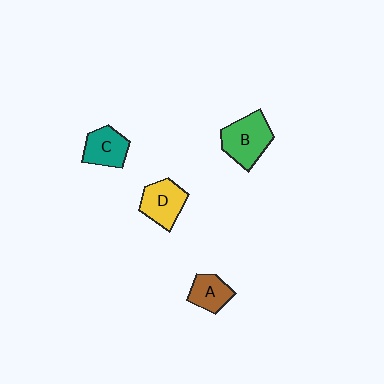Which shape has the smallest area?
Shape A (brown).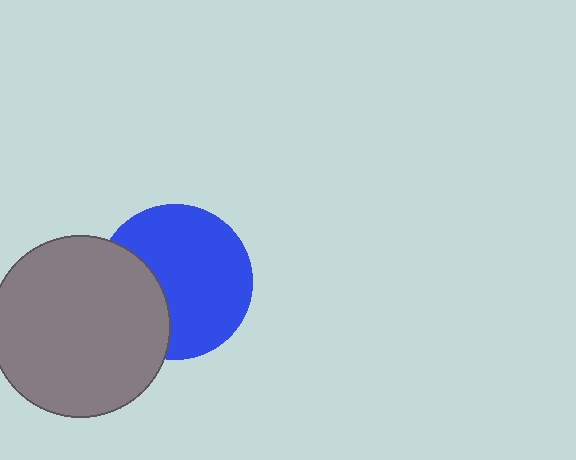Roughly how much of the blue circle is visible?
Most of it is visible (roughly 69%).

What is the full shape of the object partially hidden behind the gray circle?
The partially hidden object is a blue circle.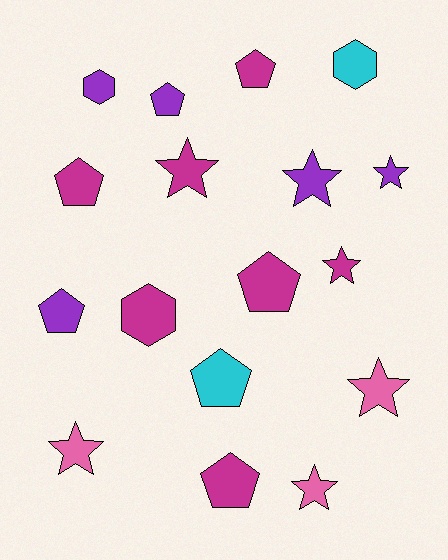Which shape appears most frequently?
Star, with 7 objects.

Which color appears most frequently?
Magenta, with 7 objects.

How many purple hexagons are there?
There is 1 purple hexagon.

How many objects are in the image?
There are 17 objects.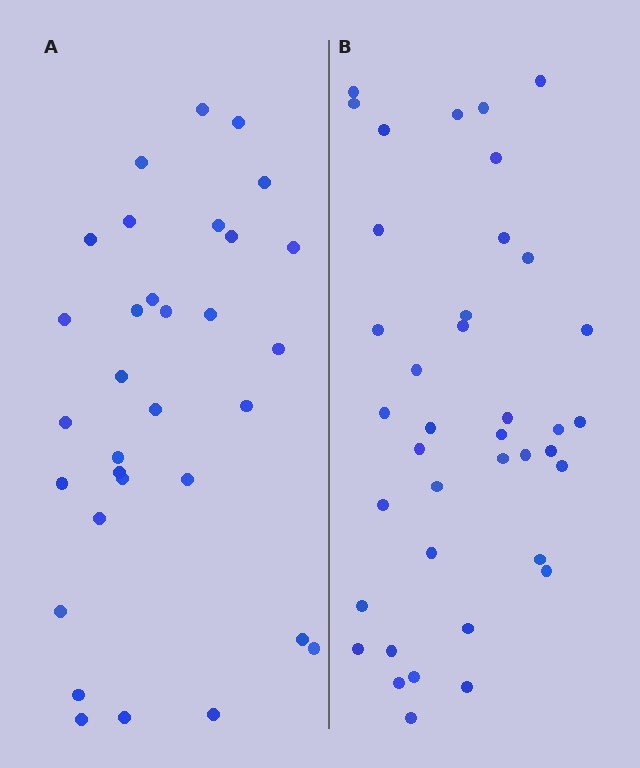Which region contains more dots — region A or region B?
Region B (the right region) has more dots.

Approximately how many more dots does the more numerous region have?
Region B has roughly 8 or so more dots than region A.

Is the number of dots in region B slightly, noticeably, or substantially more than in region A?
Region B has only slightly more — the two regions are fairly close. The ratio is roughly 1.2 to 1.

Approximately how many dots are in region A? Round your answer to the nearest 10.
About 30 dots. (The exact count is 32, which rounds to 30.)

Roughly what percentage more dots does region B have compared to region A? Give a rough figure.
About 20% more.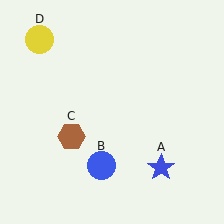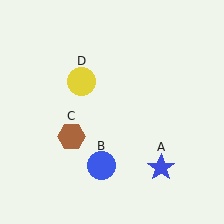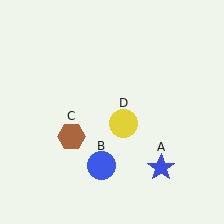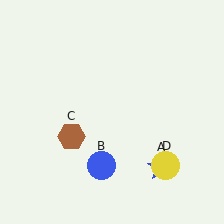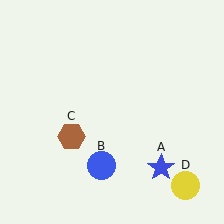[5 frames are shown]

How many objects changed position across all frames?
1 object changed position: yellow circle (object D).